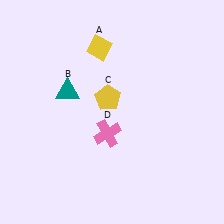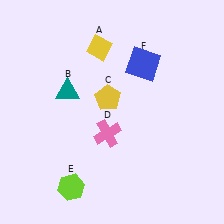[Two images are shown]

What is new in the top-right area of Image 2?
A blue square (F) was added in the top-right area of Image 2.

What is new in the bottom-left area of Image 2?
A lime hexagon (E) was added in the bottom-left area of Image 2.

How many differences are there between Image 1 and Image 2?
There are 2 differences between the two images.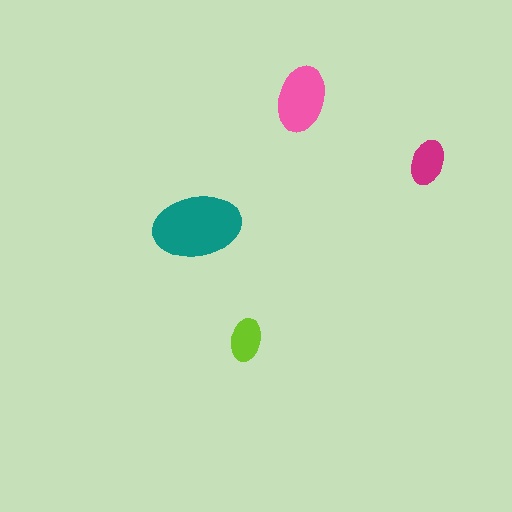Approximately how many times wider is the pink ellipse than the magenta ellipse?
About 1.5 times wider.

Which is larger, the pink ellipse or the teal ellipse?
The teal one.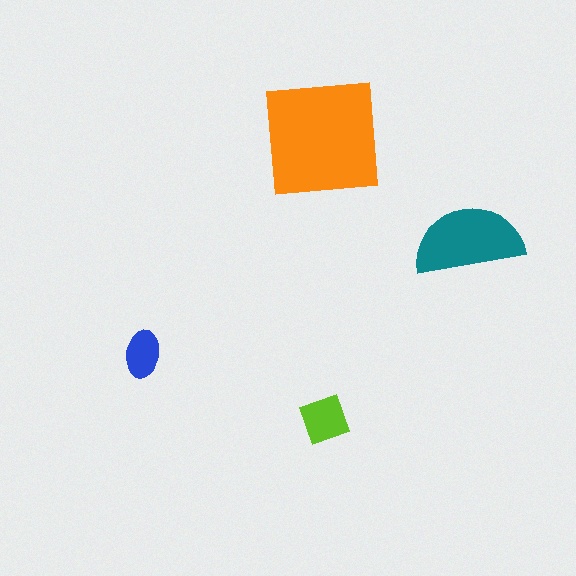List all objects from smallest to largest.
The blue ellipse, the lime diamond, the teal semicircle, the orange square.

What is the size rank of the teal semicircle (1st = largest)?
2nd.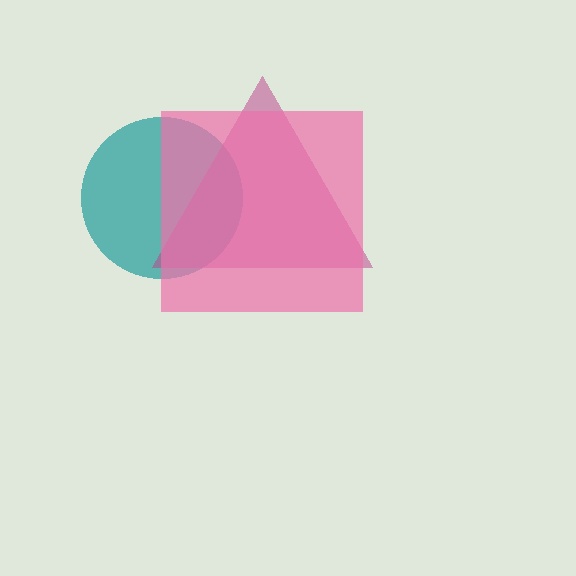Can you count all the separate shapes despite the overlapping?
Yes, there are 3 separate shapes.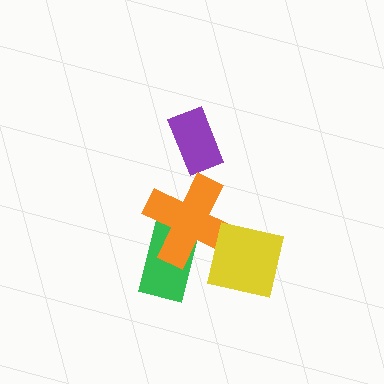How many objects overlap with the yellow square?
1 object overlaps with the yellow square.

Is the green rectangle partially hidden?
Yes, it is partially covered by another shape.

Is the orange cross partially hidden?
Yes, it is partially covered by another shape.